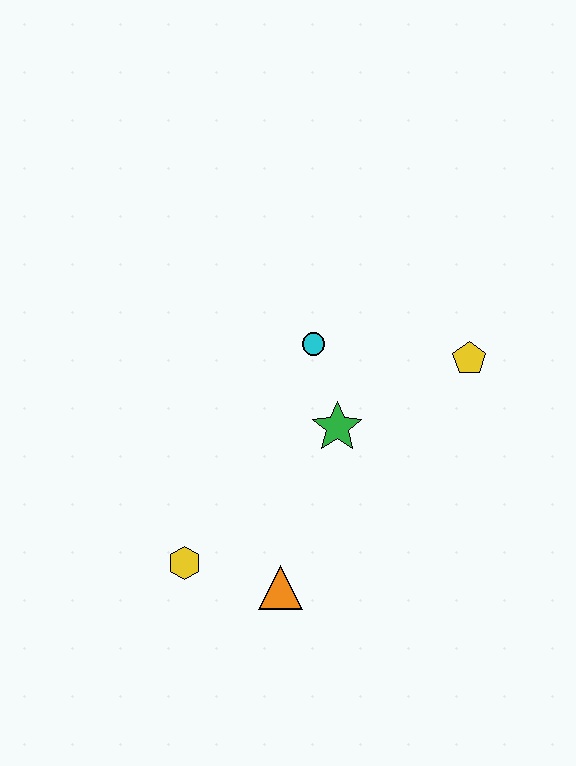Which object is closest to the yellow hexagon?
The orange triangle is closest to the yellow hexagon.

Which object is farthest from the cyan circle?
The yellow hexagon is farthest from the cyan circle.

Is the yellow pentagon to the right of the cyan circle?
Yes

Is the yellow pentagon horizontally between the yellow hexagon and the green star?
No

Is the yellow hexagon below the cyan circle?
Yes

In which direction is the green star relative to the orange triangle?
The green star is above the orange triangle.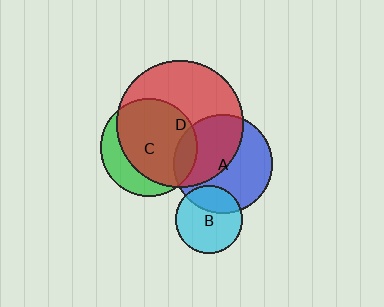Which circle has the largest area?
Circle D (red).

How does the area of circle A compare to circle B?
Approximately 2.2 times.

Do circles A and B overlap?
Yes.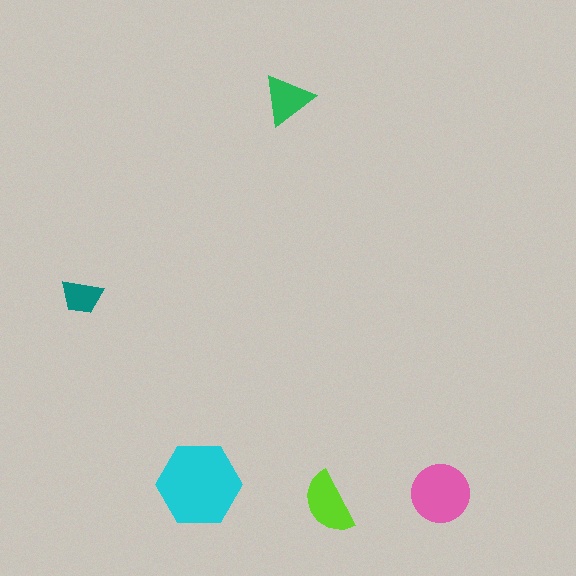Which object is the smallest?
The teal trapezoid.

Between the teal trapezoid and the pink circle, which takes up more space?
The pink circle.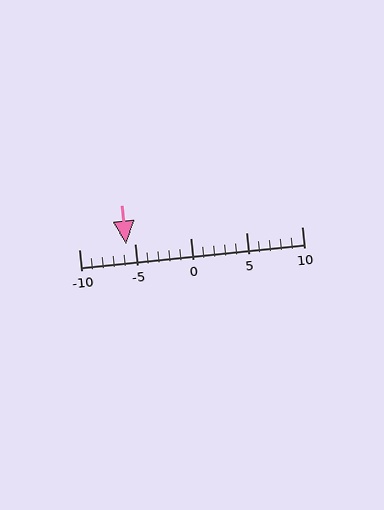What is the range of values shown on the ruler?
The ruler shows values from -10 to 10.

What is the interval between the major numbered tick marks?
The major tick marks are spaced 5 units apart.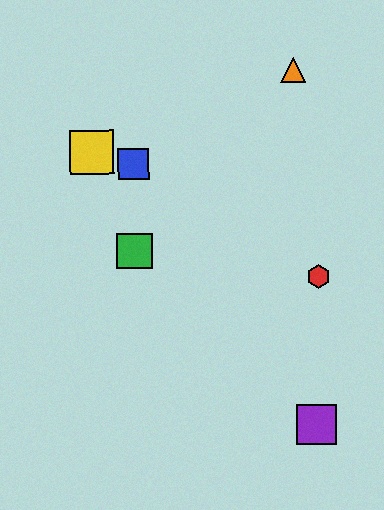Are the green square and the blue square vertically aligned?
Yes, both are at x≈134.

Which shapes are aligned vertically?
The blue square, the green square are aligned vertically.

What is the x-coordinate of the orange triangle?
The orange triangle is at x≈293.